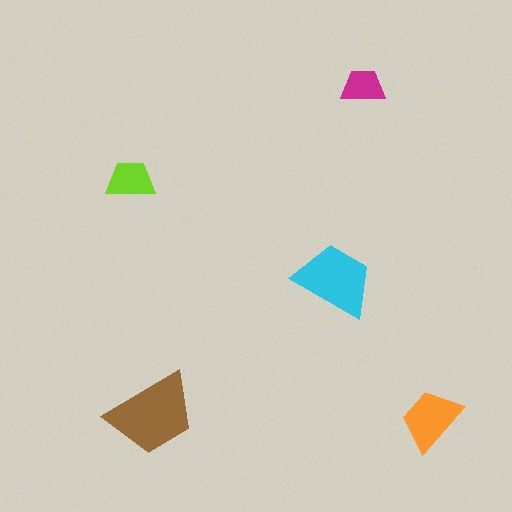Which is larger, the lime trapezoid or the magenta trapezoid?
The lime one.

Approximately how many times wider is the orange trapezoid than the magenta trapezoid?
About 1.5 times wider.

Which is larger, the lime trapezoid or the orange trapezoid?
The orange one.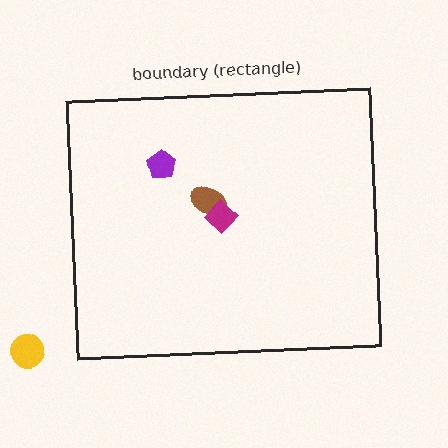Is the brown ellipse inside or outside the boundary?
Inside.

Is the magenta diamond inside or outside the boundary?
Inside.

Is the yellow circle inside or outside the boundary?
Outside.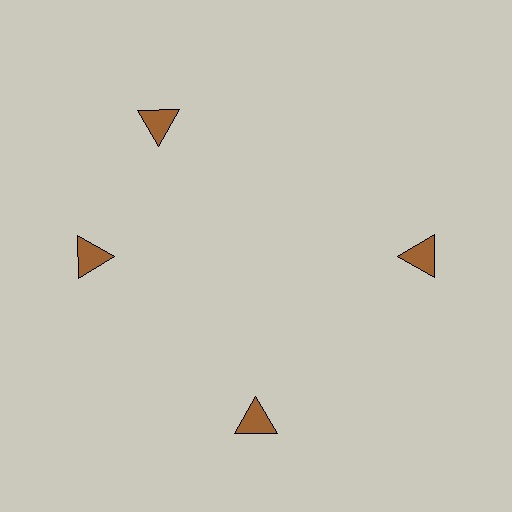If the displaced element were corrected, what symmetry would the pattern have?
It would have 4-fold rotational symmetry — the pattern would map onto itself every 90 degrees.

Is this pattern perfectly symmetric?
No. The 4 brown triangles are arranged in a ring, but one element near the 12 o'clock position is rotated out of alignment along the ring, breaking the 4-fold rotational symmetry.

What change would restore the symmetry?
The symmetry would be restored by rotating it back into even spacing with its neighbors so that all 4 triangles sit at equal angles and equal distance from the center.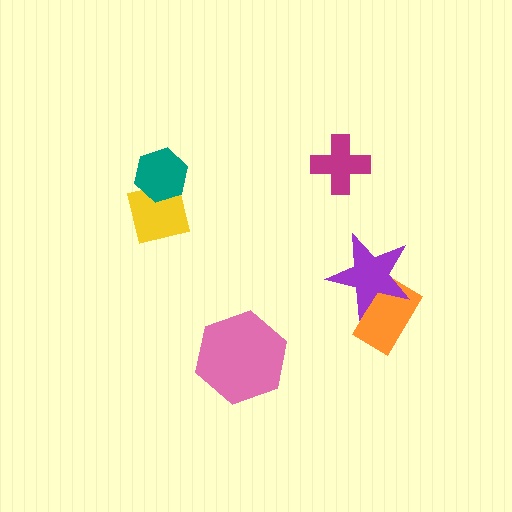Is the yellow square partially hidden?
Yes, it is partially covered by another shape.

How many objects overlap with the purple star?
1 object overlaps with the purple star.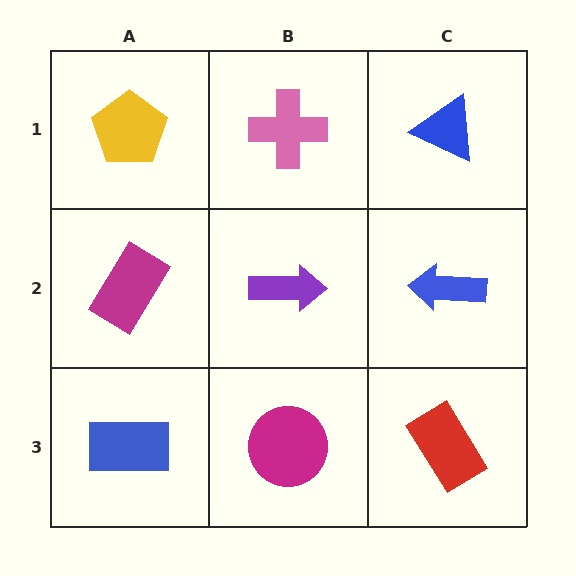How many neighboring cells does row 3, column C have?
2.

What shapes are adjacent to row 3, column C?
A blue arrow (row 2, column C), a magenta circle (row 3, column B).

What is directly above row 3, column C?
A blue arrow.